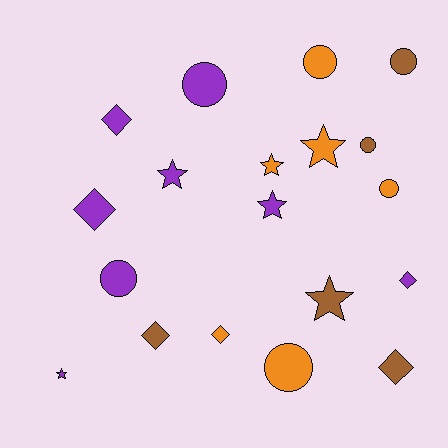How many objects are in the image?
There are 19 objects.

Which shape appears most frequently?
Circle, with 7 objects.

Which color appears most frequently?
Purple, with 8 objects.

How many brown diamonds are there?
There are 2 brown diamonds.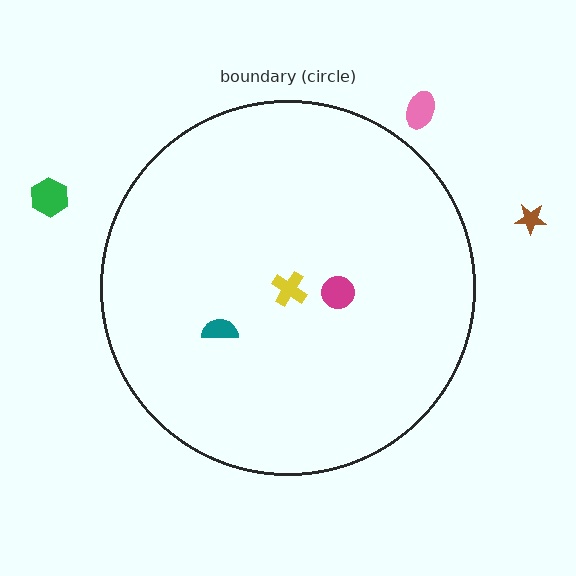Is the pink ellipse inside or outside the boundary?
Outside.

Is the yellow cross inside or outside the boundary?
Inside.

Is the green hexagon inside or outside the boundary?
Outside.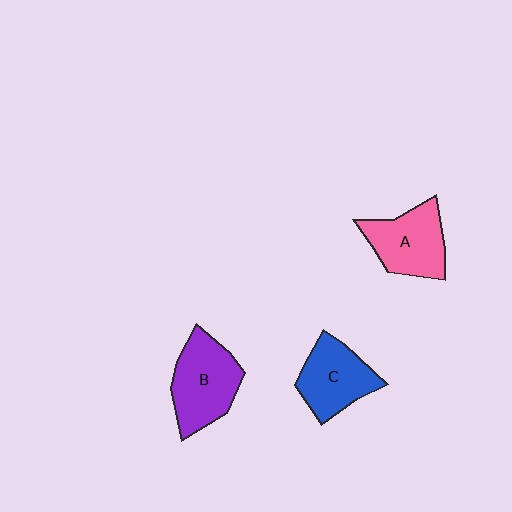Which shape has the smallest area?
Shape C (blue).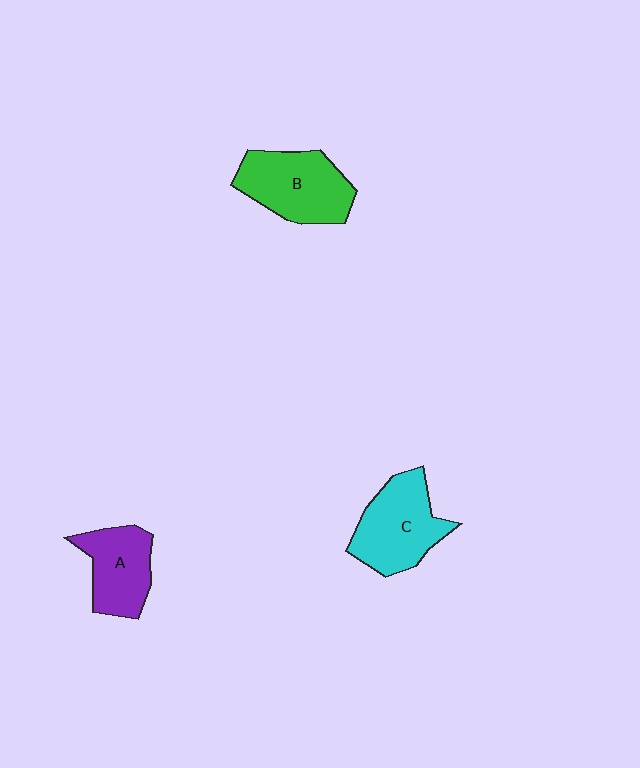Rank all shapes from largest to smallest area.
From largest to smallest: B (green), C (cyan), A (purple).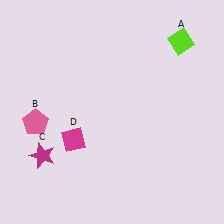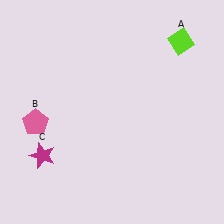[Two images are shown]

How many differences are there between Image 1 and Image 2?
There is 1 difference between the two images.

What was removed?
The magenta diamond (D) was removed in Image 2.